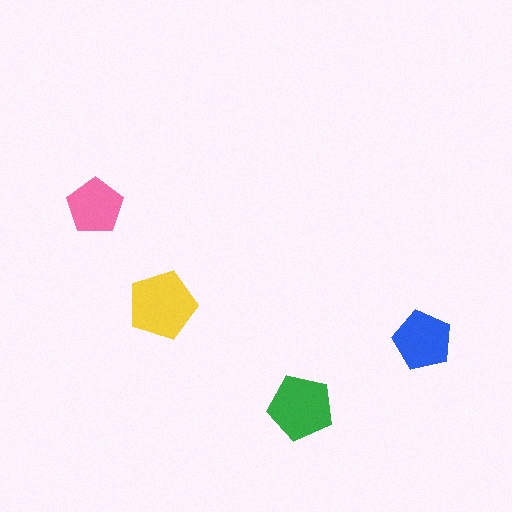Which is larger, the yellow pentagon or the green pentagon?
The yellow one.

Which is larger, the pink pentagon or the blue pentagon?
The blue one.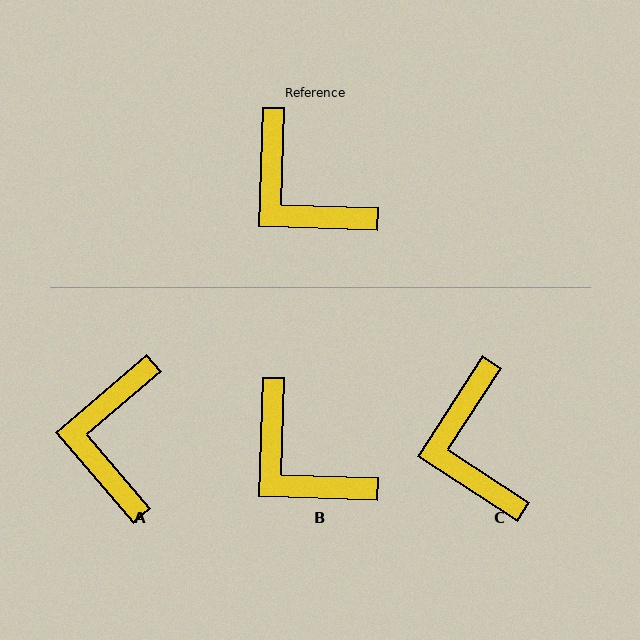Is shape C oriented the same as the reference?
No, it is off by about 31 degrees.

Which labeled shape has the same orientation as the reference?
B.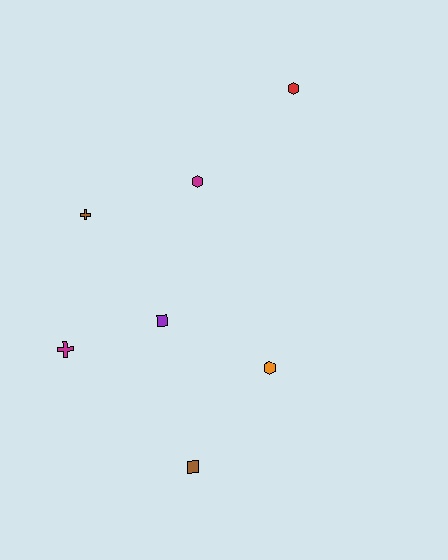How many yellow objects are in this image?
There are no yellow objects.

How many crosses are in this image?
There are 2 crosses.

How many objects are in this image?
There are 7 objects.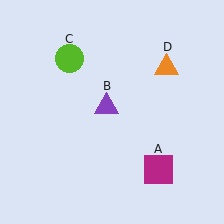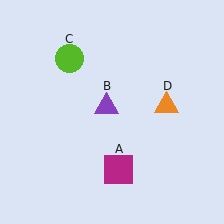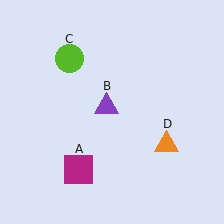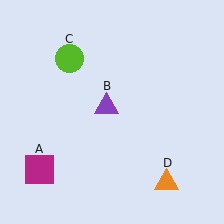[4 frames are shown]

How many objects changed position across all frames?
2 objects changed position: magenta square (object A), orange triangle (object D).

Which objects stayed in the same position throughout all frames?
Purple triangle (object B) and lime circle (object C) remained stationary.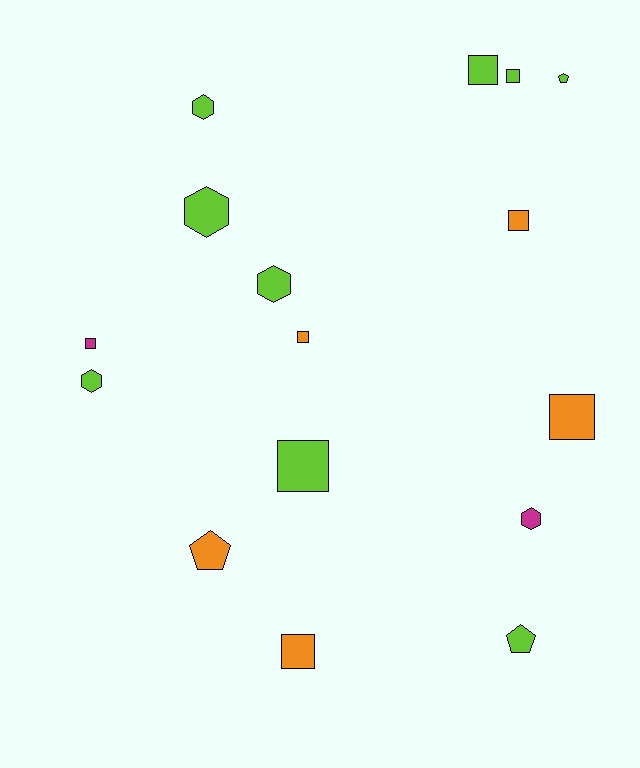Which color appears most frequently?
Lime, with 9 objects.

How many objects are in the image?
There are 16 objects.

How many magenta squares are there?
There is 1 magenta square.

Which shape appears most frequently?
Square, with 8 objects.